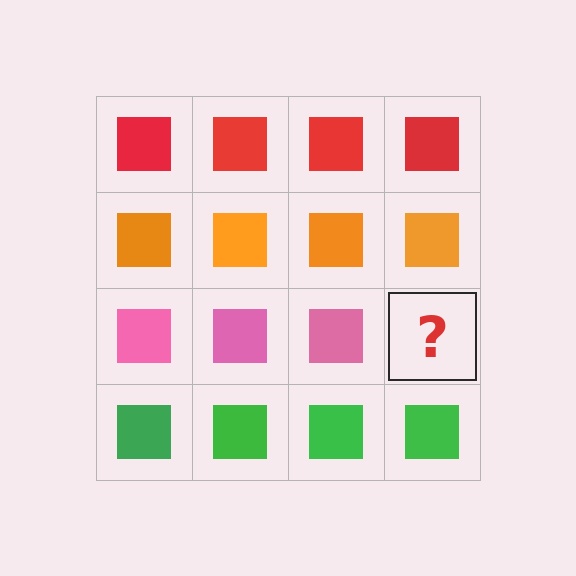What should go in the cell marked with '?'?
The missing cell should contain a pink square.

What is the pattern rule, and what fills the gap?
The rule is that each row has a consistent color. The gap should be filled with a pink square.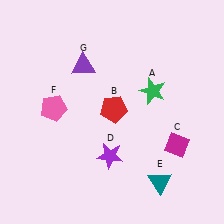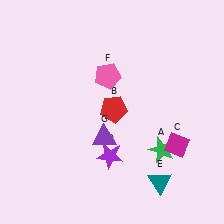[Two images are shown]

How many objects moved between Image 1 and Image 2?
3 objects moved between the two images.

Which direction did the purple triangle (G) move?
The purple triangle (G) moved down.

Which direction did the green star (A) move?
The green star (A) moved down.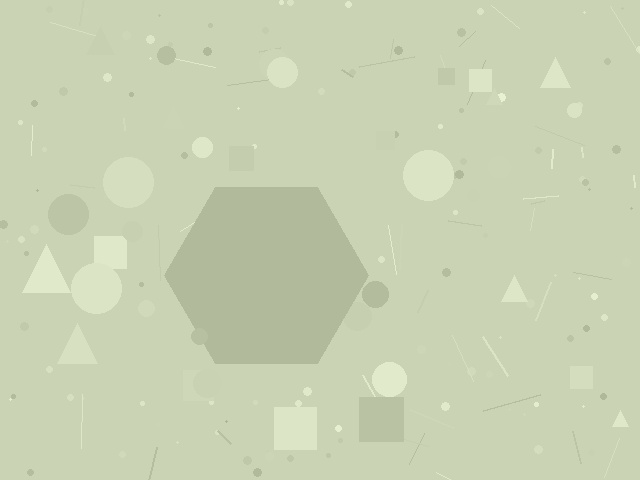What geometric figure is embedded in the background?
A hexagon is embedded in the background.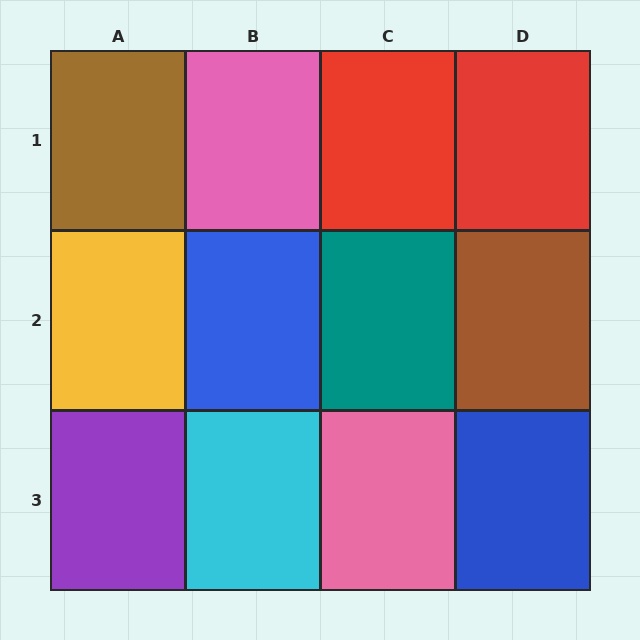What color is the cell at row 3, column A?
Purple.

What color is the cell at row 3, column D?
Blue.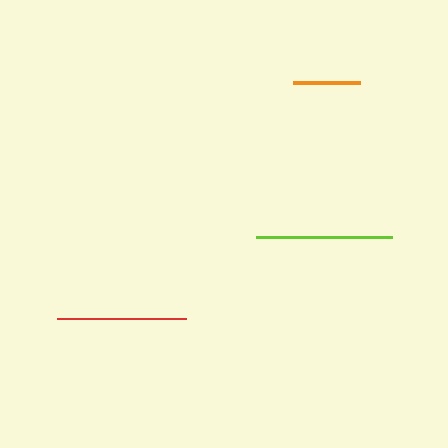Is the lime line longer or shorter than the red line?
The lime line is longer than the red line.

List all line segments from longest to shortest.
From longest to shortest: lime, red, orange.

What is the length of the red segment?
The red segment is approximately 129 pixels long.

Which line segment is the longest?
The lime line is the longest at approximately 135 pixels.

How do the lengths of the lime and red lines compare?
The lime and red lines are approximately the same length.